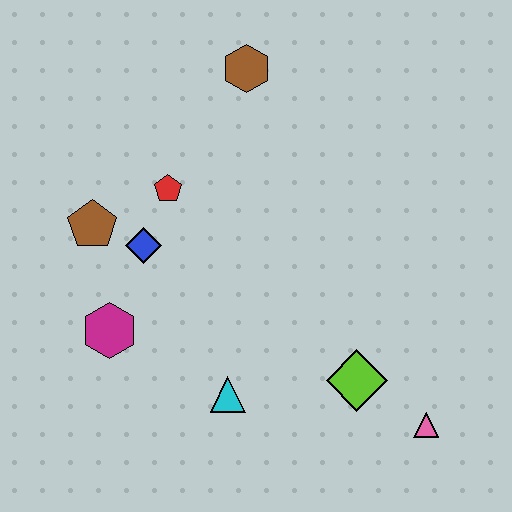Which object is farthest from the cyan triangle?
The brown hexagon is farthest from the cyan triangle.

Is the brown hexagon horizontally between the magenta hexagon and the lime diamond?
Yes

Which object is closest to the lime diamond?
The pink triangle is closest to the lime diamond.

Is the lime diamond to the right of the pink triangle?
No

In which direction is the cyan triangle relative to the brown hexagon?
The cyan triangle is below the brown hexagon.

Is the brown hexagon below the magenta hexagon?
No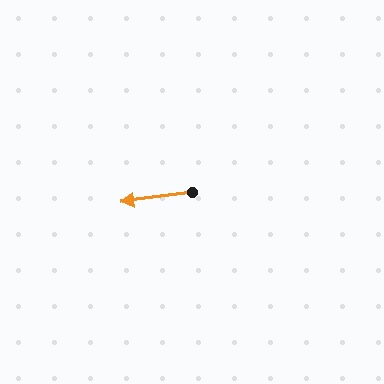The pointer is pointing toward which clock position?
Roughly 9 o'clock.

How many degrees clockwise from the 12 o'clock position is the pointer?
Approximately 262 degrees.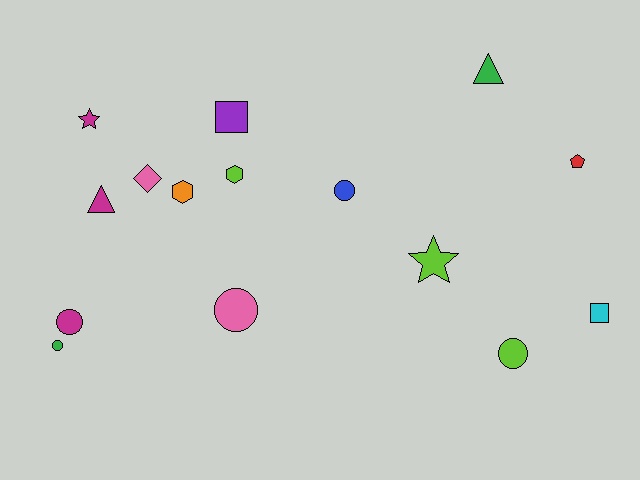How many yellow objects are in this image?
There are no yellow objects.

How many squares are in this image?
There are 2 squares.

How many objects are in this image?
There are 15 objects.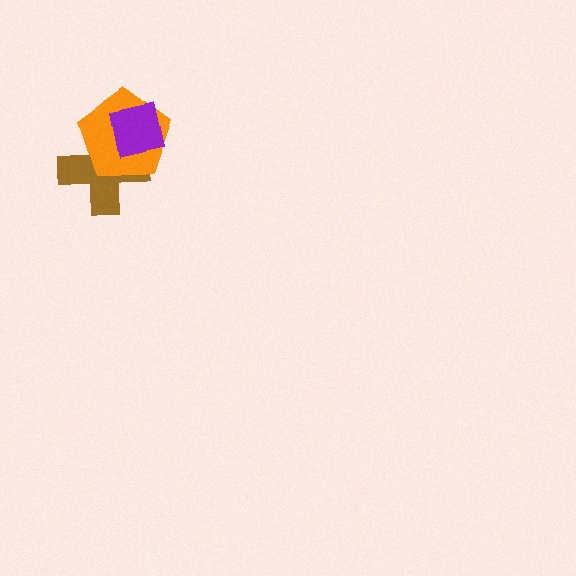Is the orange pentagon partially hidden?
Yes, it is partially covered by another shape.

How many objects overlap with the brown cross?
2 objects overlap with the brown cross.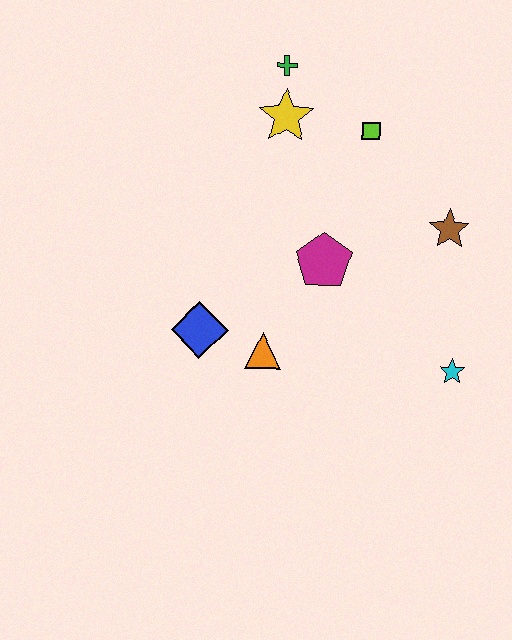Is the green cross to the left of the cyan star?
Yes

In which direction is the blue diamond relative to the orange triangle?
The blue diamond is to the left of the orange triangle.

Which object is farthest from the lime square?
The blue diamond is farthest from the lime square.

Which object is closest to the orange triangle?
The blue diamond is closest to the orange triangle.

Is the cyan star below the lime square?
Yes